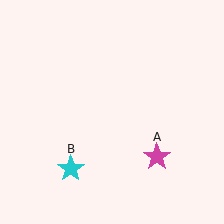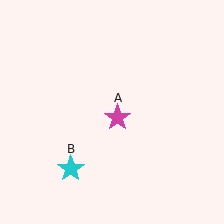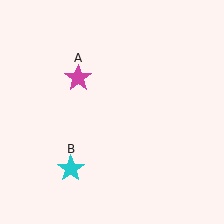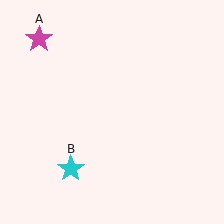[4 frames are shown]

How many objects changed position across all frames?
1 object changed position: magenta star (object A).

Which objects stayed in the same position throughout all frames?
Cyan star (object B) remained stationary.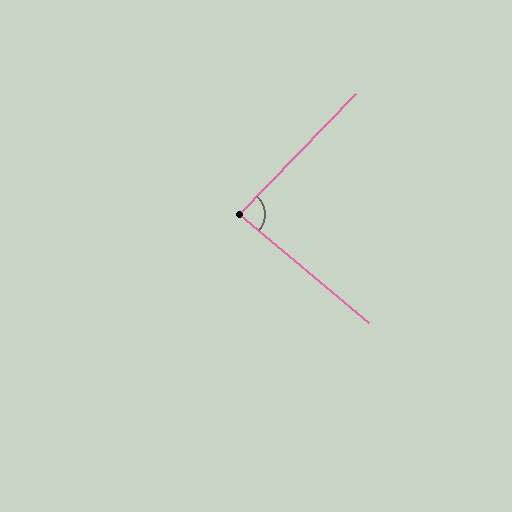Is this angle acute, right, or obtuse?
It is approximately a right angle.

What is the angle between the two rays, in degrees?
Approximately 86 degrees.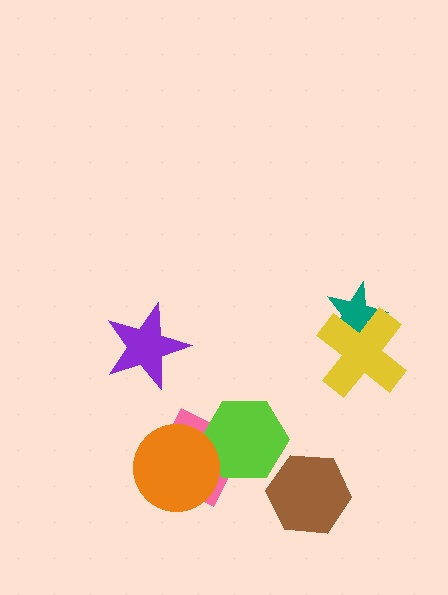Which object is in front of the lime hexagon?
The orange circle is in front of the lime hexagon.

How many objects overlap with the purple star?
0 objects overlap with the purple star.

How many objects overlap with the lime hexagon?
2 objects overlap with the lime hexagon.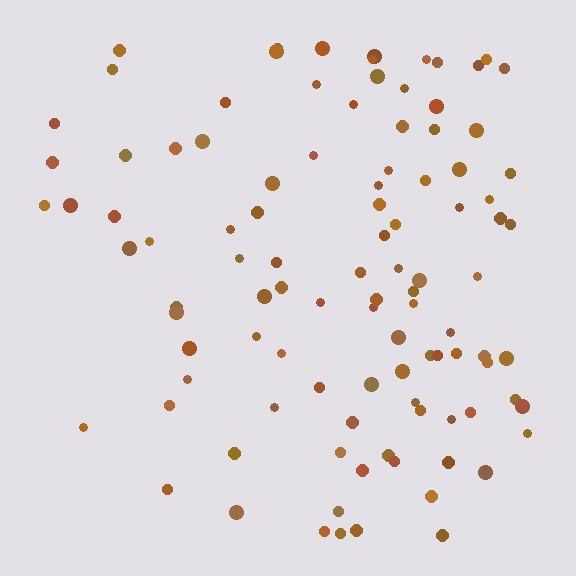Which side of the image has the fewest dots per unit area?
The left.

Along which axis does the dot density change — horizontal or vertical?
Horizontal.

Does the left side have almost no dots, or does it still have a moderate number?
Still a moderate number, just noticeably fewer than the right.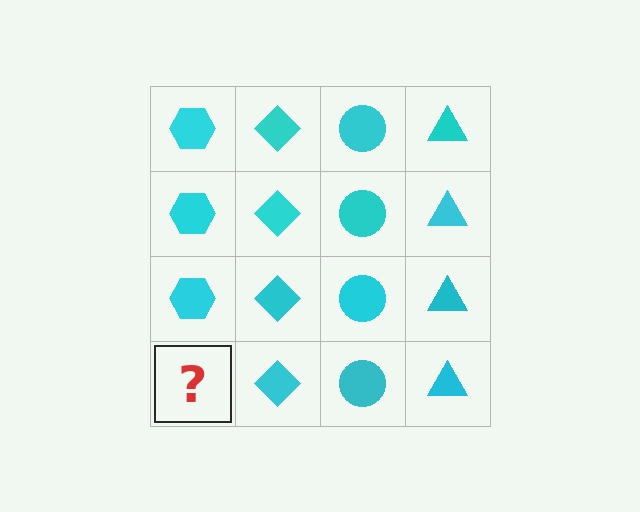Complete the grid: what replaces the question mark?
The question mark should be replaced with a cyan hexagon.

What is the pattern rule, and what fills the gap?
The rule is that each column has a consistent shape. The gap should be filled with a cyan hexagon.